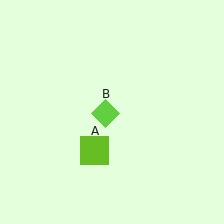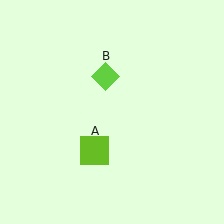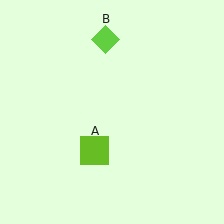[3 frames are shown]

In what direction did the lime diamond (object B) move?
The lime diamond (object B) moved up.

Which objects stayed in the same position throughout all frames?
Lime square (object A) remained stationary.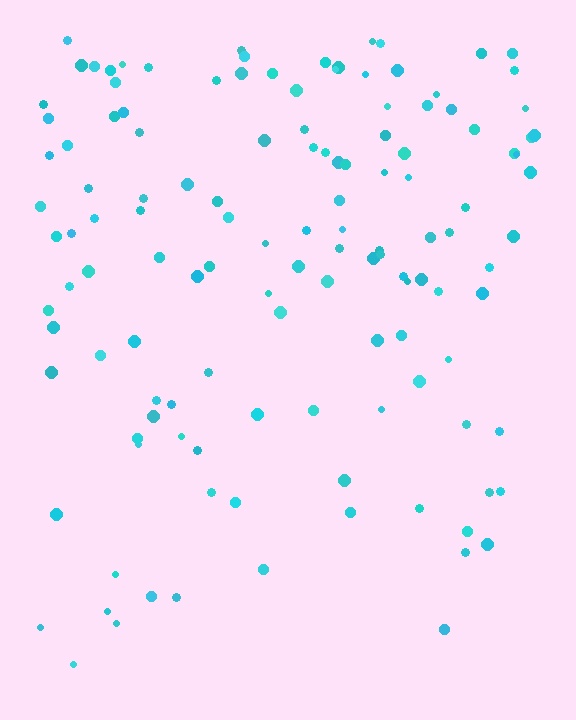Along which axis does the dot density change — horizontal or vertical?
Vertical.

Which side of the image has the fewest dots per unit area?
The bottom.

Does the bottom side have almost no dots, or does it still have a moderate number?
Still a moderate number, just noticeably fewer than the top.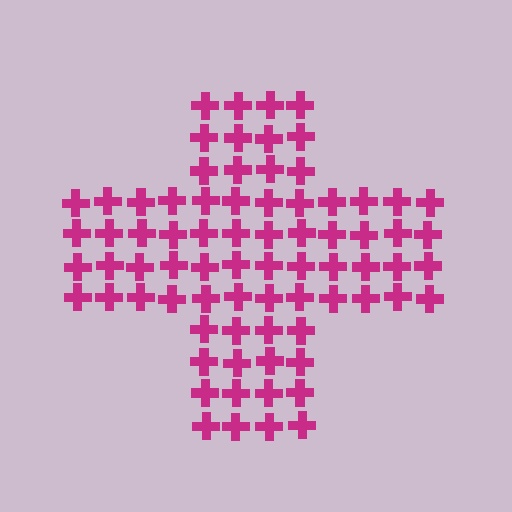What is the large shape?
The large shape is a cross.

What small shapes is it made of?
It is made of small crosses.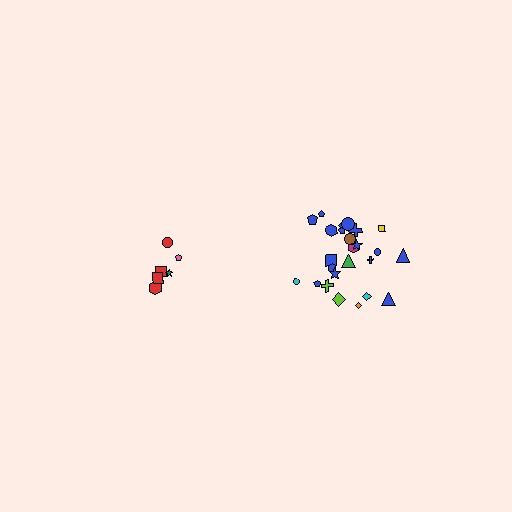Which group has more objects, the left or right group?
The right group.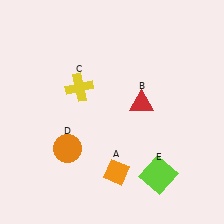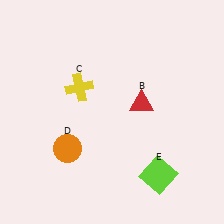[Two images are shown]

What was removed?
The orange diamond (A) was removed in Image 2.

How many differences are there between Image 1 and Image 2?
There is 1 difference between the two images.